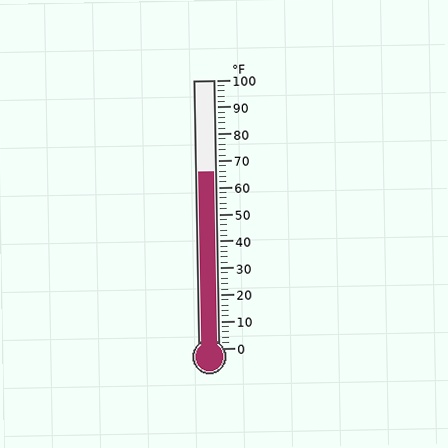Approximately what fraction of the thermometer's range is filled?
The thermometer is filled to approximately 65% of its range.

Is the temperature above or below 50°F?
The temperature is above 50°F.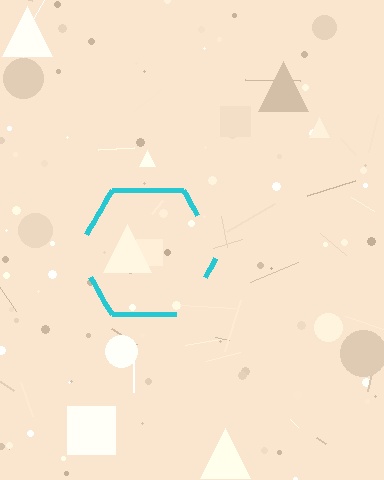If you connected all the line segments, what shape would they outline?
They would outline a hexagon.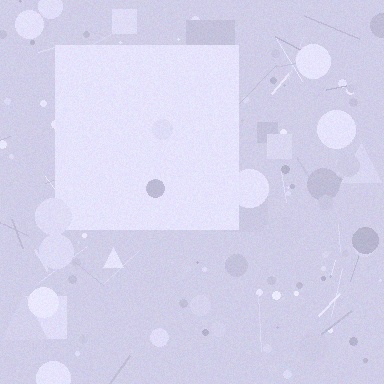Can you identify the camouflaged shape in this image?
The camouflaged shape is a square.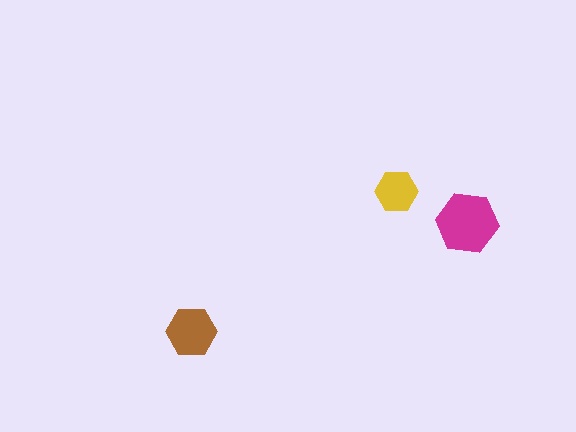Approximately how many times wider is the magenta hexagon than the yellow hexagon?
About 1.5 times wider.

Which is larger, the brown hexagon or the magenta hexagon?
The magenta one.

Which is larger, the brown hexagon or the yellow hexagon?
The brown one.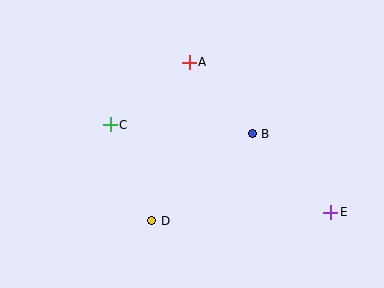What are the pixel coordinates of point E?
Point E is at (331, 212).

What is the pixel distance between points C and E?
The distance between C and E is 237 pixels.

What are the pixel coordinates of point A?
Point A is at (189, 62).